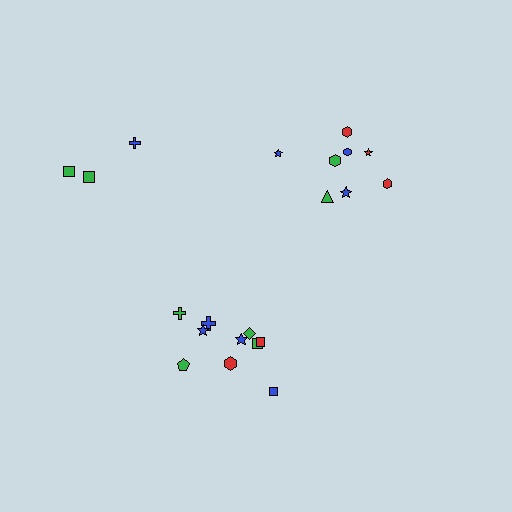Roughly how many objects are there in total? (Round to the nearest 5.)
Roughly 20 objects in total.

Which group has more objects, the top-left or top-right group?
The top-right group.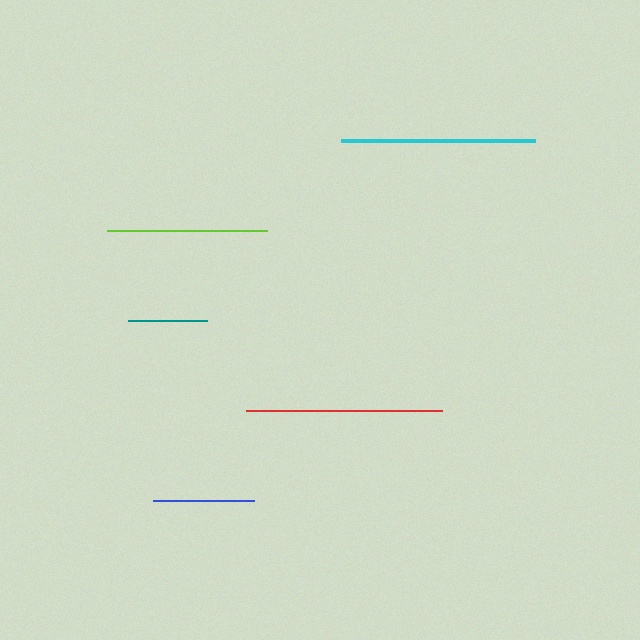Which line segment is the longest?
The red line is the longest at approximately 196 pixels.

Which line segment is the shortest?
The teal line is the shortest at approximately 79 pixels.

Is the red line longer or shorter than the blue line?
The red line is longer than the blue line.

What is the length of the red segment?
The red segment is approximately 196 pixels long.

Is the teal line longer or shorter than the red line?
The red line is longer than the teal line.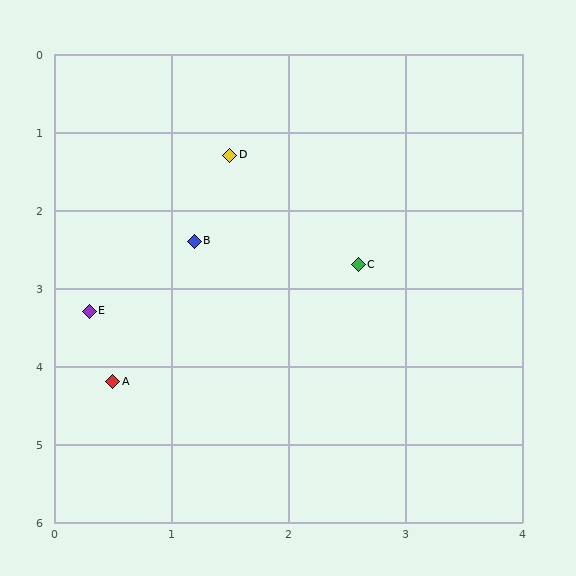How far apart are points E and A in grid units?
Points E and A are about 0.9 grid units apart.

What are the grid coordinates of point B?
Point B is at approximately (1.2, 2.4).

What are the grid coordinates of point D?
Point D is at approximately (1.5, 1.3).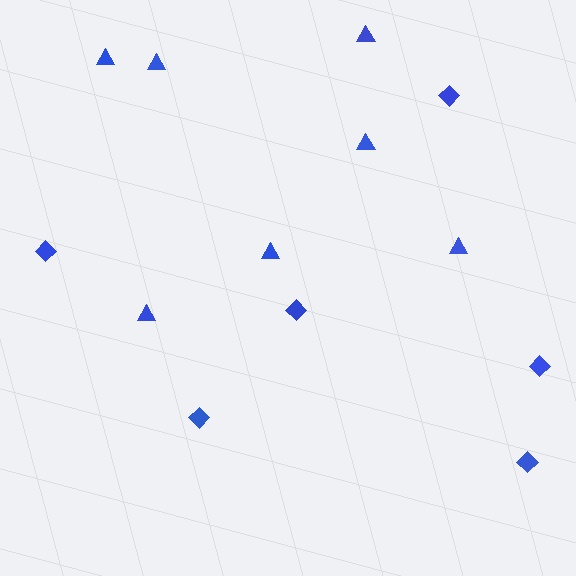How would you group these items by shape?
There are 2 groups: one group of diamonds (6) and one group of triangles (7).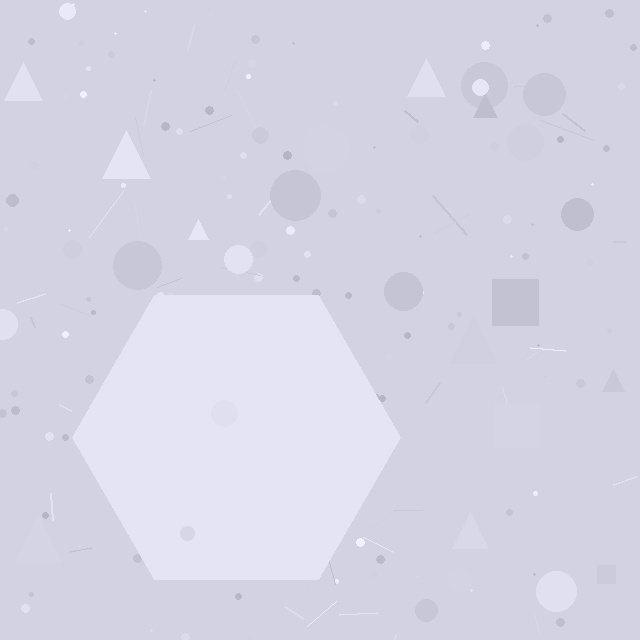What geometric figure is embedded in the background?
A hexagon is embedded in the background.